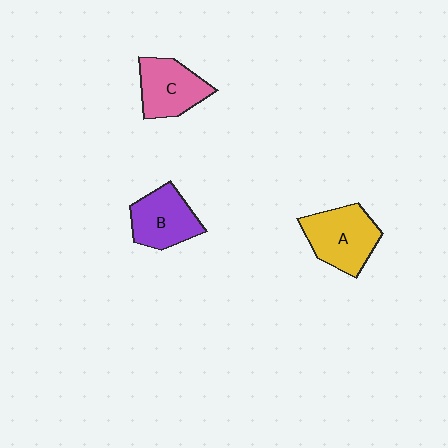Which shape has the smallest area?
Shape B (purple).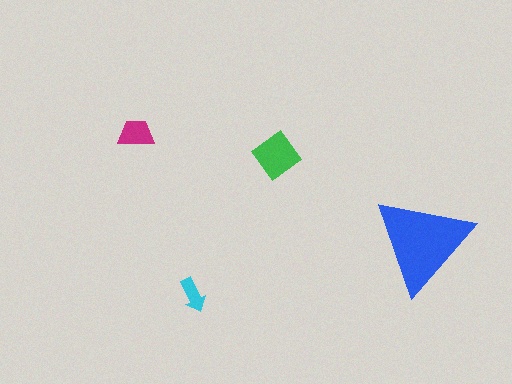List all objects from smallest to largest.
The cyan arrow, the magenta trapezoid, the green diamond, the blue triangle.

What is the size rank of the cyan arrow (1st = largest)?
4th.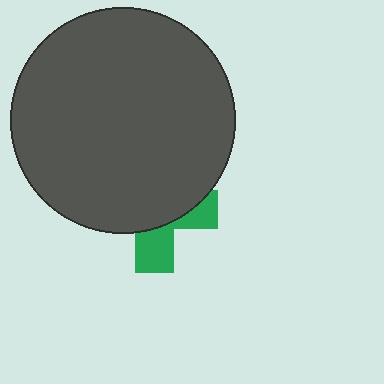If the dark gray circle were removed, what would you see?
You would see the complete green cross.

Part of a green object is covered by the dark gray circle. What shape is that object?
It is a cross.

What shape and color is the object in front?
The object in front is a dark gray circle.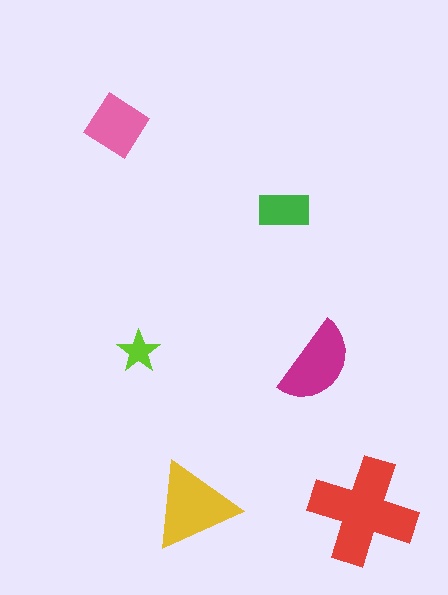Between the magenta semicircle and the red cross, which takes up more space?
The red cross.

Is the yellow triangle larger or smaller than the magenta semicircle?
Larger.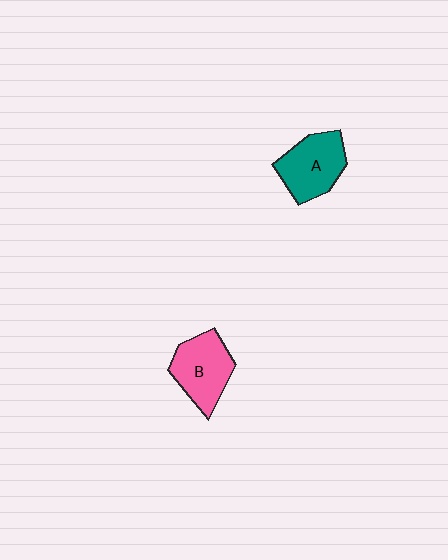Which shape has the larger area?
Shape B (pink).